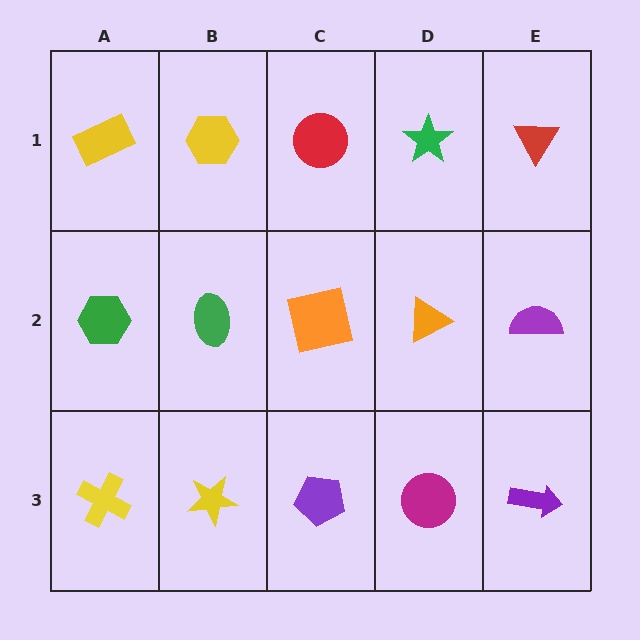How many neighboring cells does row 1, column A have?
2.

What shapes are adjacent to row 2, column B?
A yellow hexagon (row 1, column B), a yellow star (row 3, column B), a green hexagon (row 2, column A), an orange square (row 2, column C).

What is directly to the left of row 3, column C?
A yellow star.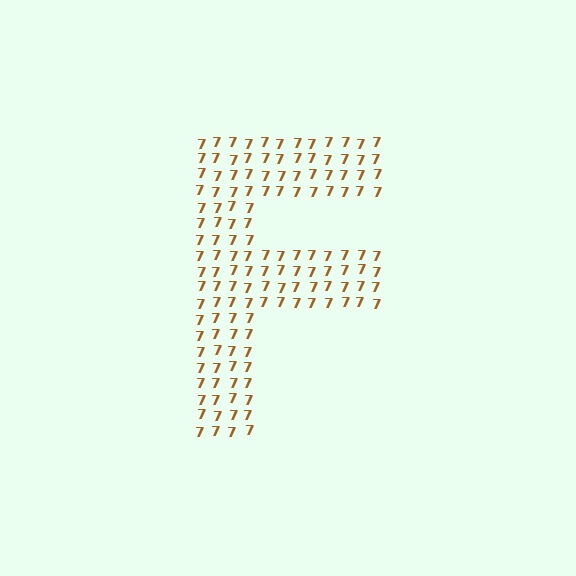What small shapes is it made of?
It is made of small digit 7's.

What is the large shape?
The large shape is the letter F.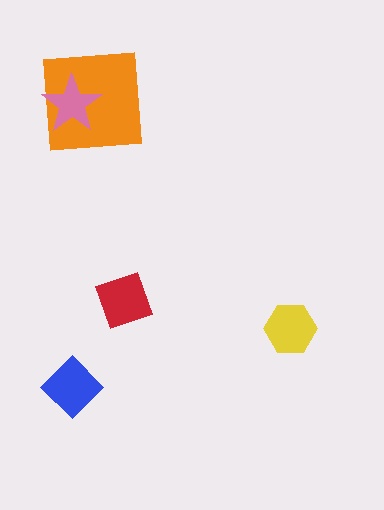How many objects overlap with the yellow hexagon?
0 objects overlap with the yellow hexagon.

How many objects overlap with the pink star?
1 object overlaps with the pink star.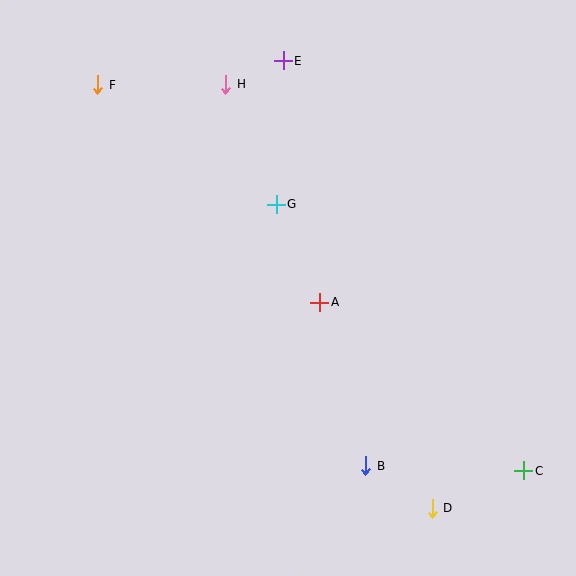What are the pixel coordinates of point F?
Point F is at (98, 85).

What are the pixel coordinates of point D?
Point D is at (432, 508).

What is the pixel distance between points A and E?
The distance between A and E is 244 pixels.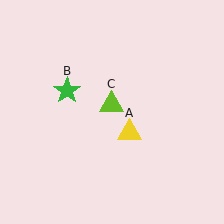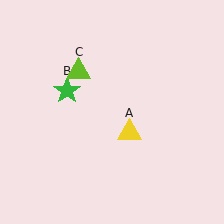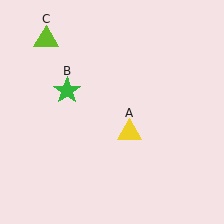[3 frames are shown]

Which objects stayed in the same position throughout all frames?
Yellow triangle (object A) and green star (object B) remained stationary.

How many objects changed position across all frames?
1 object changed position: lime triangle (object C).